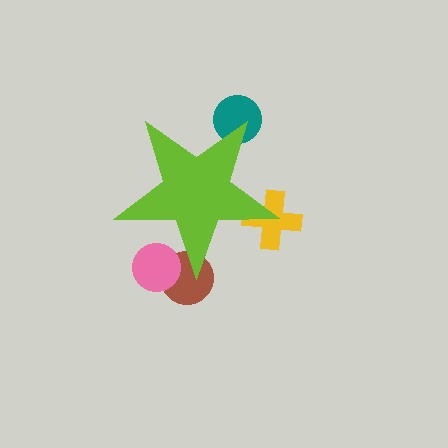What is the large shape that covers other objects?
A lime star.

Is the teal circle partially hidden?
Yes, the teal circle is partially hidden behind the lime star.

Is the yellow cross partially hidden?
Yes, the yellow cross is partially hidden behind the lime star.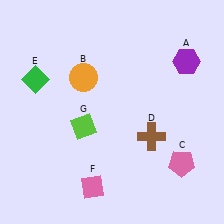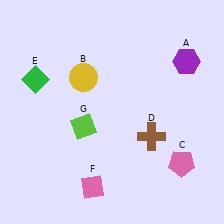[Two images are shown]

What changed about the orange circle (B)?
In Image 1, B is orange. In Image 2, it changed to yellow.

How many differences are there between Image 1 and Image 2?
There is 1 difference between the two images.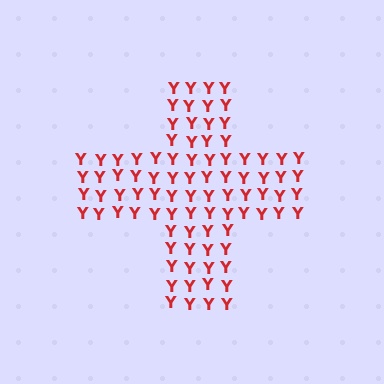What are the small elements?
The small elements are letter Y's.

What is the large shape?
The large shape is a cross.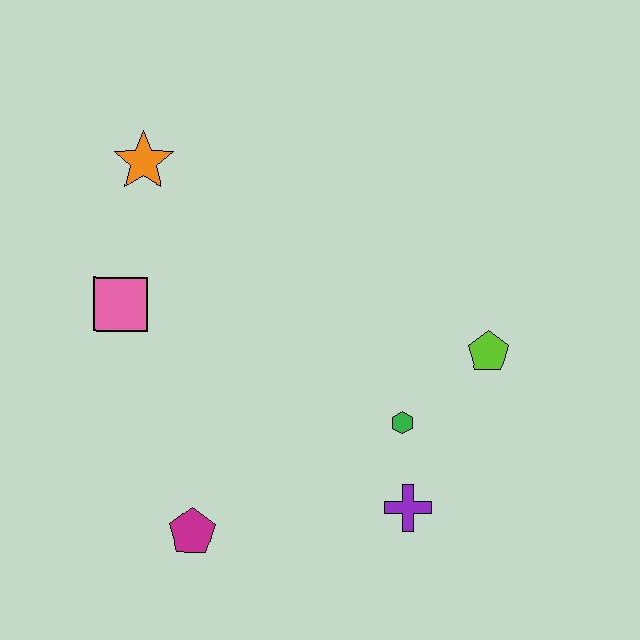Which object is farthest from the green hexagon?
The orange star is farthest from the green hexagon.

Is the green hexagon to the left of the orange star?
No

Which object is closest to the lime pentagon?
The green hexagon is closest to the lime pentagon.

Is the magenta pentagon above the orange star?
No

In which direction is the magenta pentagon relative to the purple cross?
The magenta pentagon is to the left of the purple cross.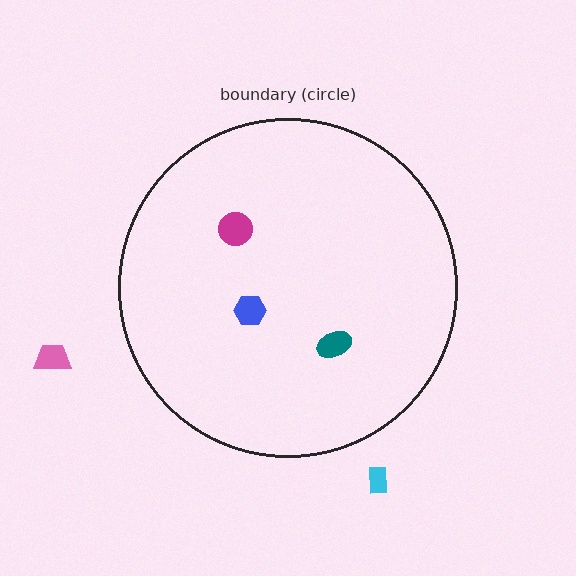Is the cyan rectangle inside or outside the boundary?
Outside.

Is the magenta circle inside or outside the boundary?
Inside.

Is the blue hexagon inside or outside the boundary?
Inside.